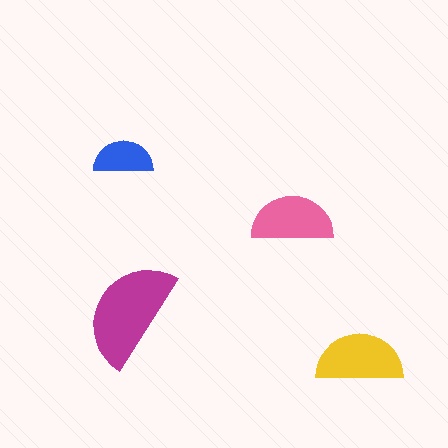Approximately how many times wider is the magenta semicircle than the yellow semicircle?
About 1.5 times wider.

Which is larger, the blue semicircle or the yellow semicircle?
The yellow one.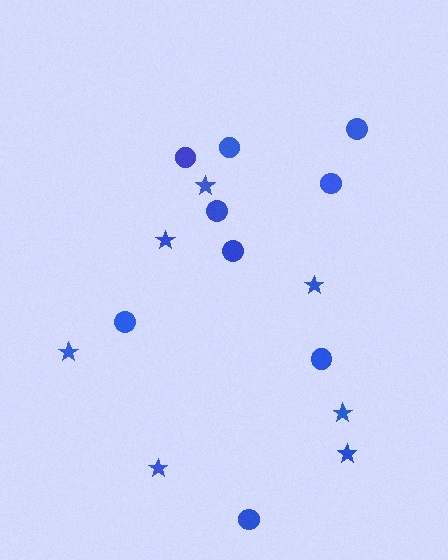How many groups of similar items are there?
There are 2 groups: one group of circles (9) and one group of stars (7).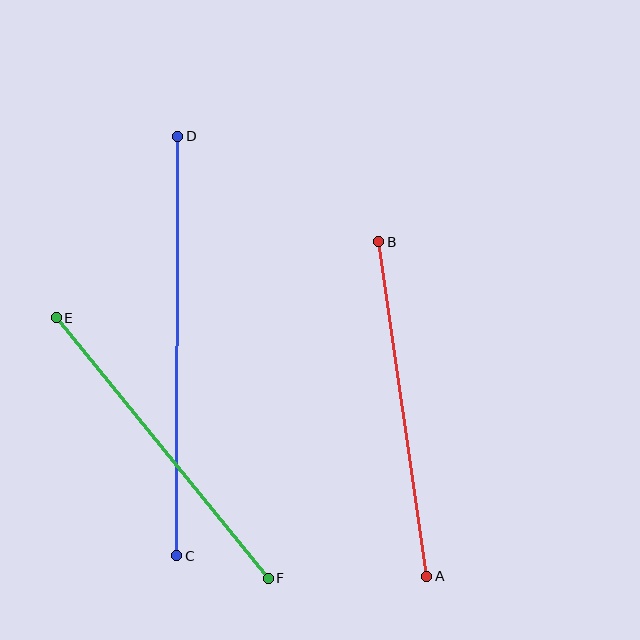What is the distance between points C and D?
The distance is approximately 419 pixels.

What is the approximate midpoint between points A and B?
The midpoint is at approximately (403, 409) pixels.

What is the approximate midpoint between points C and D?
The midpoint is at approximately (177, 346) pixels.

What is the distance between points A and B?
The distance is approximately 338 pixels.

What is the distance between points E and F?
The distance is approximately 336 pixels.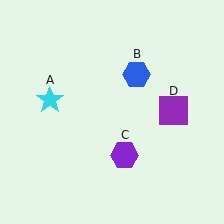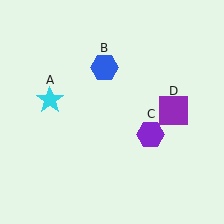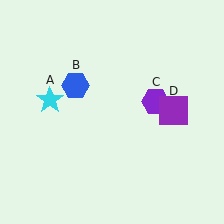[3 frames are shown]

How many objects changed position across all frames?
2 objects changed position: blue hexagon (object B), purple hexagon (object C).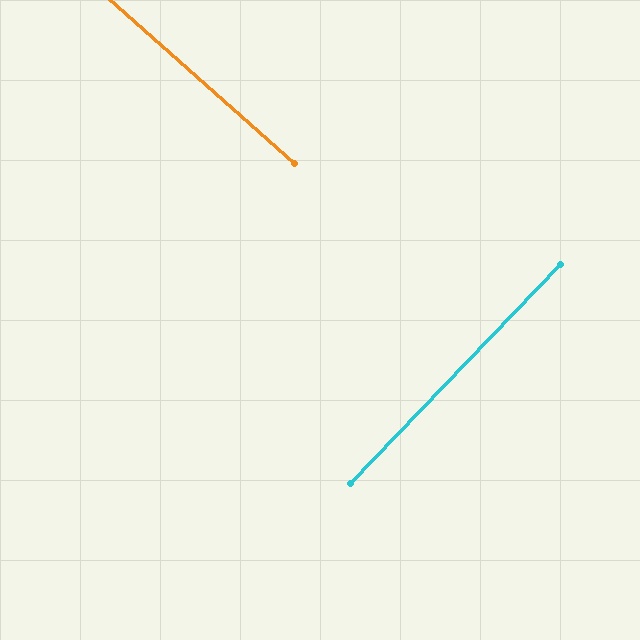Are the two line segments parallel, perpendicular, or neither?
Perpendicular — they meet at approximately 88°.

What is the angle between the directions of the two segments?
Approximately 88 degrees.